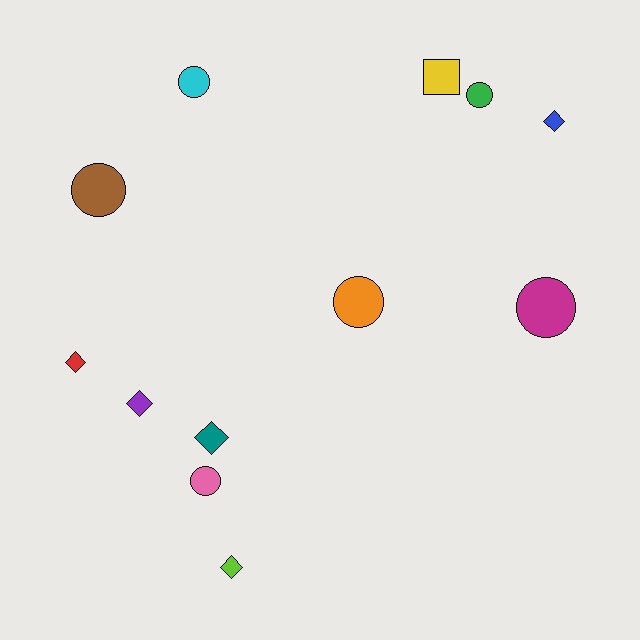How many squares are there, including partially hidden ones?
There is 1 square.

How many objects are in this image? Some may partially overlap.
There are 12 objects.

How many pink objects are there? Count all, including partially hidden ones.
There is 1 pink object.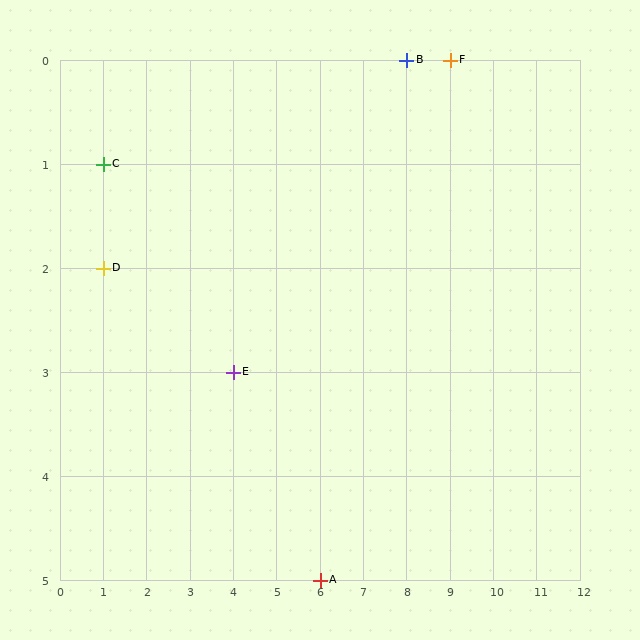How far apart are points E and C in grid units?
Points E and C are 3 columns and 2 rows apart (about 3.6 grid units diagonally).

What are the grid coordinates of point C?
Point C is at grid coordinates (1, 1).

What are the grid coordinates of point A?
Point A is at grid coordinates (6, 5).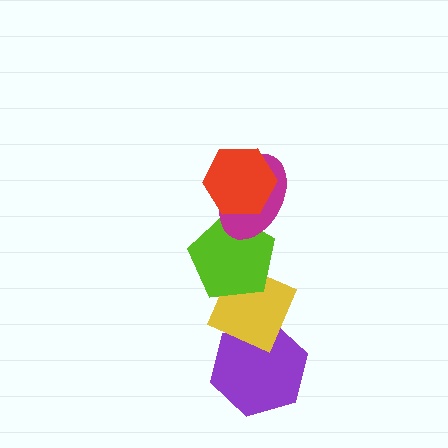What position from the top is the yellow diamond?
The yellow diamond is 4th from the top.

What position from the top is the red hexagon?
The red hexagon is 1st from the top.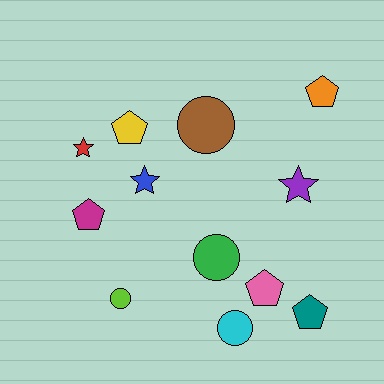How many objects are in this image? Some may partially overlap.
There are 12 objects.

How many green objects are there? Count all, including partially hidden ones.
There is 1 green object.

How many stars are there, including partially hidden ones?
There are 3 stars.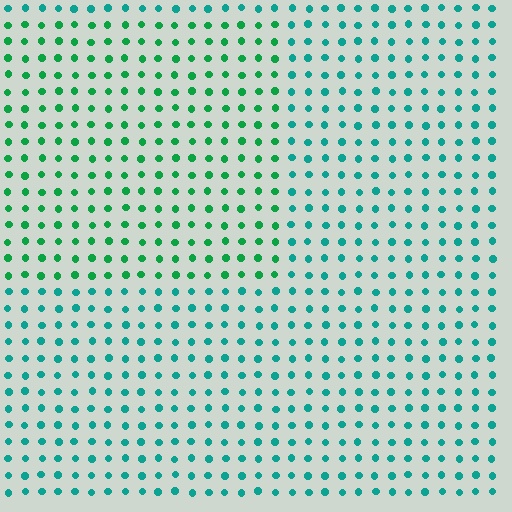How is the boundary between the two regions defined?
The boundary is defined purely by a slight shift in hue (about 31 degrees). Spacing, size, and orientation are identical on both sides.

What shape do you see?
I see a rectangle.